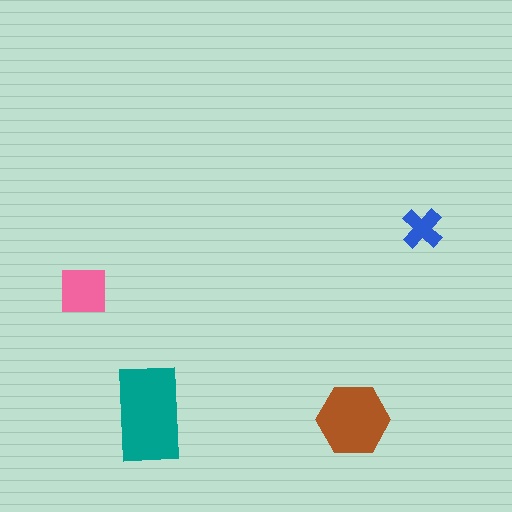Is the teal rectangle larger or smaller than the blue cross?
Larger.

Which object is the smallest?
The blue cross.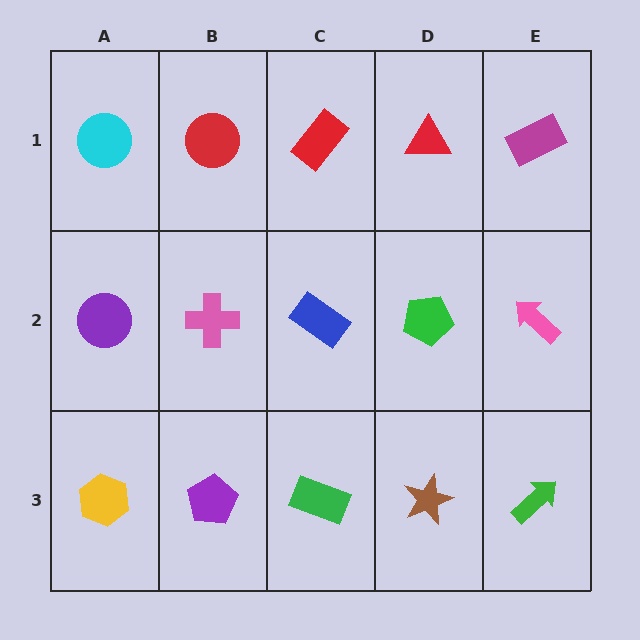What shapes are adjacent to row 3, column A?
A purple circle (row 2, column A), a purple pentagon (row 3, column B).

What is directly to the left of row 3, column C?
A purple pentagon.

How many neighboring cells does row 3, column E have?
2.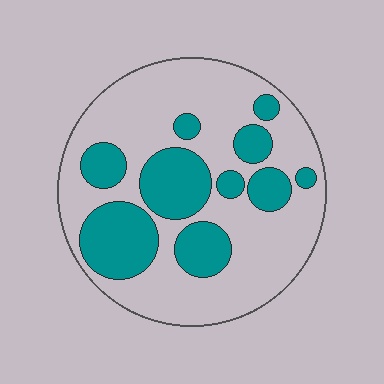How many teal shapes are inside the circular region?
10.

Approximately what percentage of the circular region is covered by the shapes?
Approximately 30%.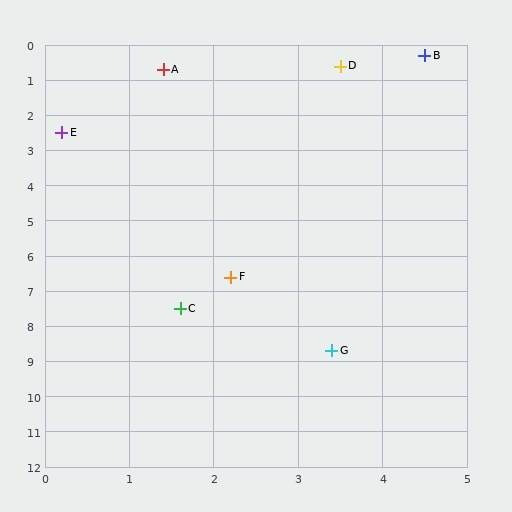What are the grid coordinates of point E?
Point E is at approximately (0.2, 2.5).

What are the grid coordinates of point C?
Point C is at approximately (1.6, 7.5).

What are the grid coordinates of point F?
Point F is at approximately (2.2, 6.6).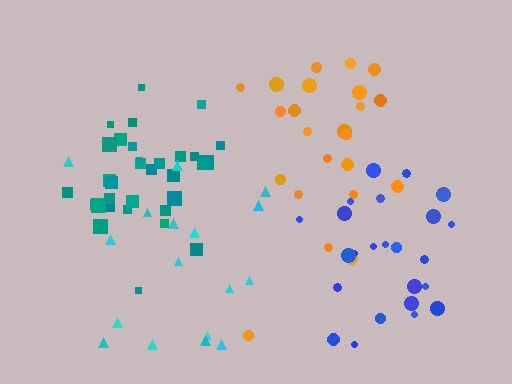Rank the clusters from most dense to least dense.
teal, blue, orange, cyan.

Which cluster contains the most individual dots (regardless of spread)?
Teal (32).